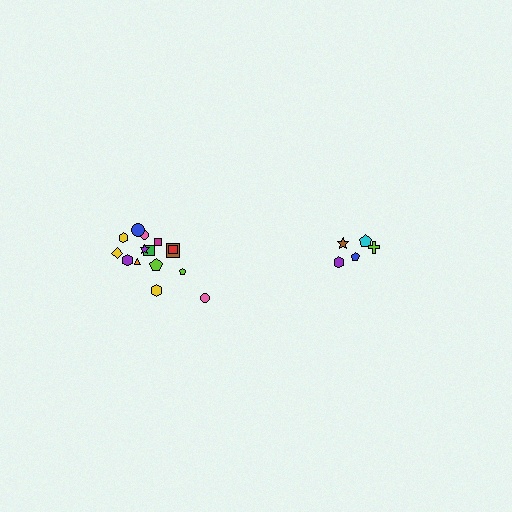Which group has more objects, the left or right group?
The left group.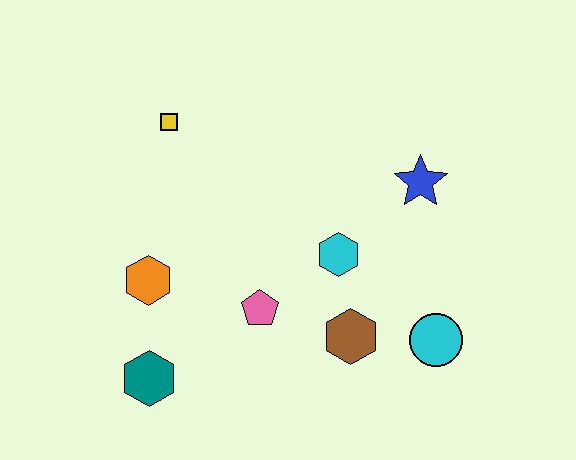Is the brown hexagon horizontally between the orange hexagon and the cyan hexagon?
No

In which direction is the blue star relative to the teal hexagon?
The blue star is to the right of the teal hexagon.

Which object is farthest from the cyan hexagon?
The teal hexagon is farthest from the cyan hexagon.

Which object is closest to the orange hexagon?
The teal hexagon is closest to the orange hexagon.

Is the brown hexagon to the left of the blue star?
Yes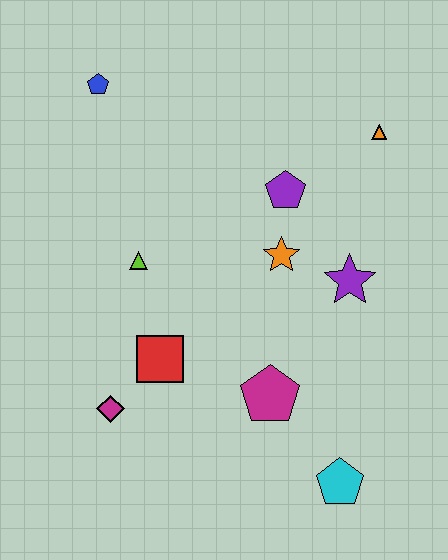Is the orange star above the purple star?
Yes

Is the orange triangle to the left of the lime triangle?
No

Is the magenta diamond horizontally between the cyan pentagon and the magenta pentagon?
No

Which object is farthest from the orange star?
The blue pentagon is farthest from the orange star.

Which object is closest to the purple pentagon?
The orange star is closest to the purple pentagon.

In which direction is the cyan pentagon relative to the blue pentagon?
The cyan pentagon is below the blue pentagon.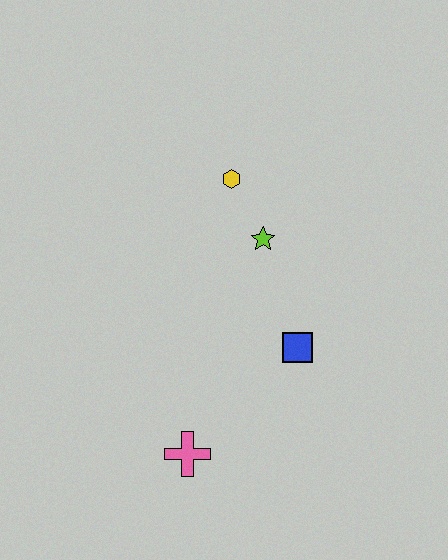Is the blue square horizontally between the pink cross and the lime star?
No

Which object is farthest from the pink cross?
The yellow hexagon is farthest from the pink cross.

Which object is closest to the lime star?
The yellow hexagon is closest to the lime star.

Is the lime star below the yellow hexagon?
Yes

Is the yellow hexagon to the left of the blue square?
Yes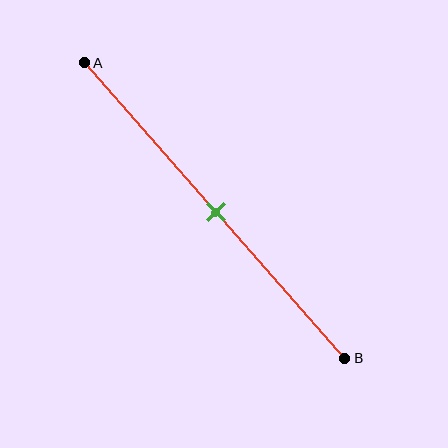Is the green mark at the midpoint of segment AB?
Yes, the mark is approximately at the midpoint.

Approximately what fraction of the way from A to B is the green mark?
The green mark is approximately 50% of the way from A to B.